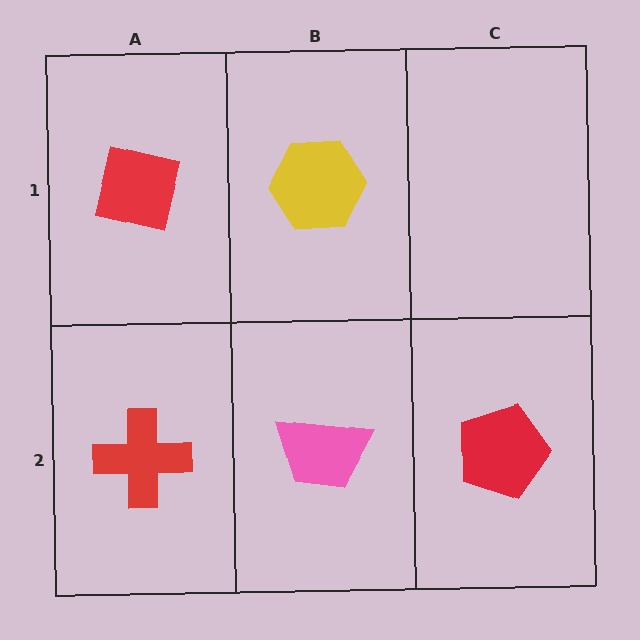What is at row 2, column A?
A red cross.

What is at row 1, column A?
A red square.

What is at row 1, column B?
A yellow hexagon.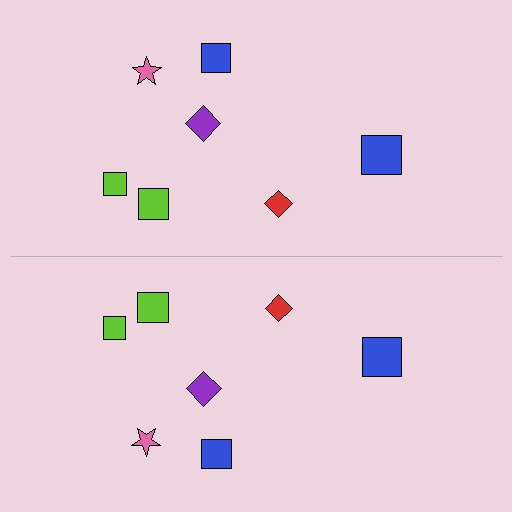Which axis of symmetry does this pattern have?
The pattern has a horizontal axis of symmetry running through the center of the image.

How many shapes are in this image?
There are 14 shapes in this image.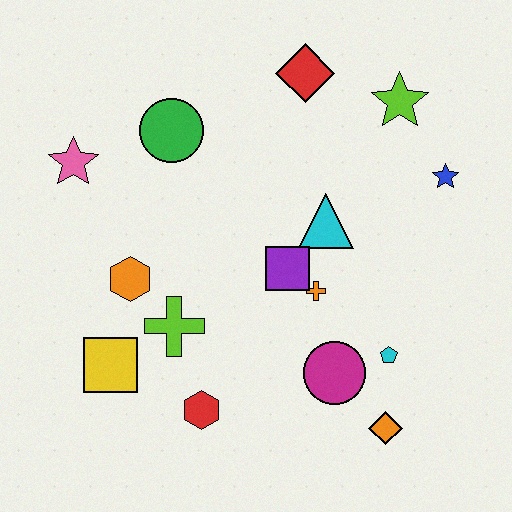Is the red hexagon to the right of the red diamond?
No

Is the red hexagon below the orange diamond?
No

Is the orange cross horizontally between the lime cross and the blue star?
Yes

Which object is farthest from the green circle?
The orange diamond is farthest from the green circle.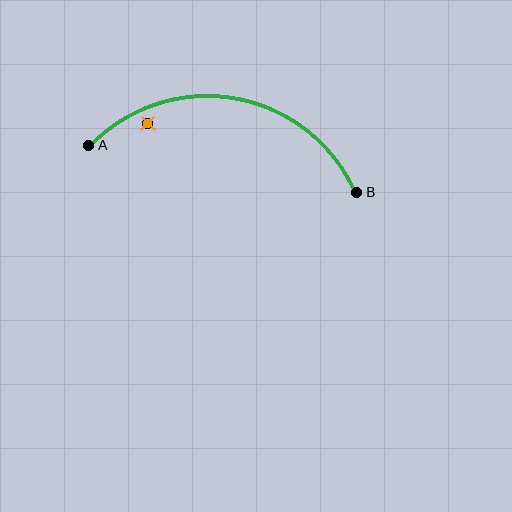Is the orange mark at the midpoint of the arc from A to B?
No — the orange mark does not lie on the arc at all. It sits slightly inside the curve.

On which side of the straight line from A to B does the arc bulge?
The arc bulges above the straight line connecting A and B.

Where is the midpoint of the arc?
The arc midpoint is the point on the curve farthest from the straight line joining A and B. It sits above that line.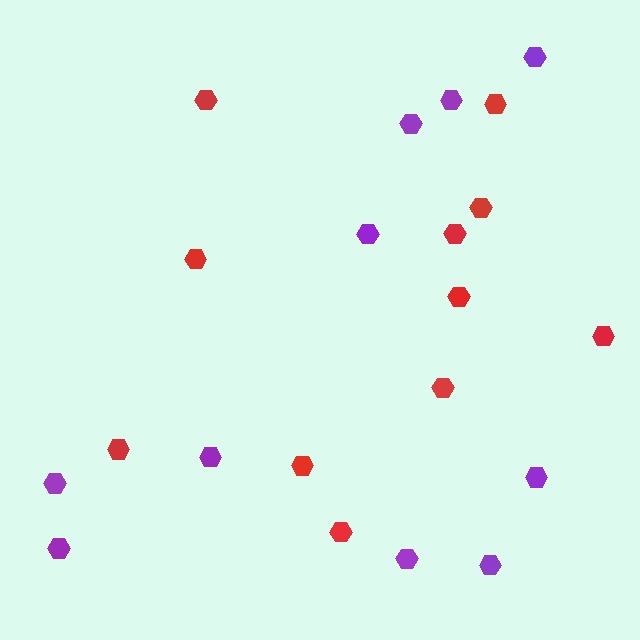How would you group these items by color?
There are 2 groups: one group of purple hexagons (10) and one group of red hexagons (11).